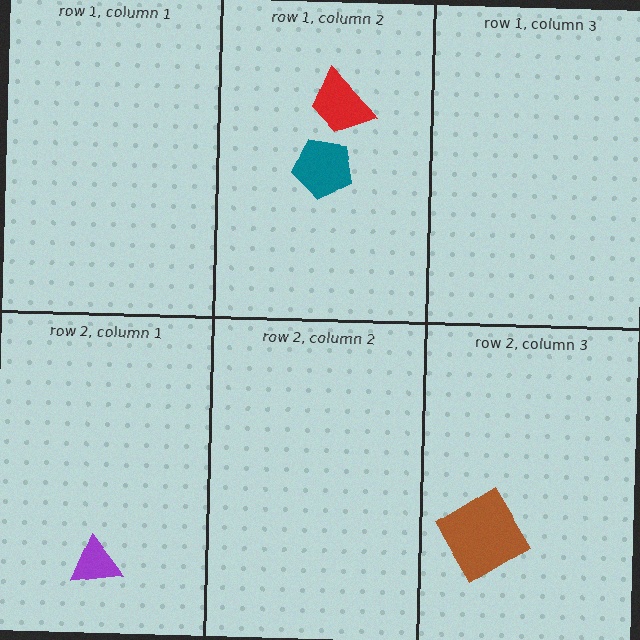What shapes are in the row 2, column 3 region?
The brown diamond.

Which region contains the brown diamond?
The row 2, column 3 region.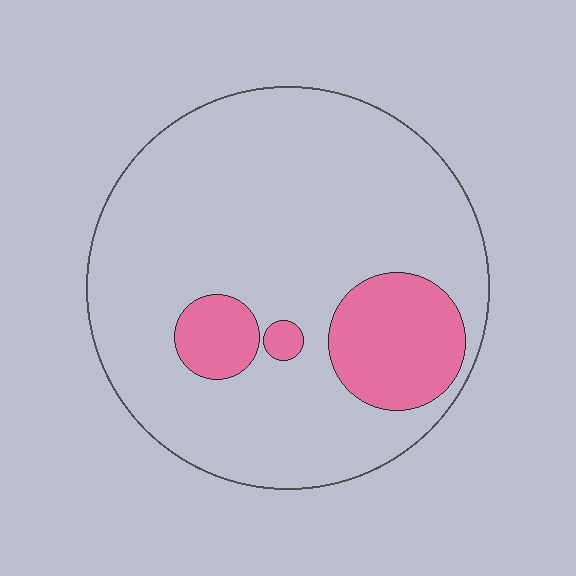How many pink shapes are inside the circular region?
3.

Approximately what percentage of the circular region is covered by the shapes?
Approximately 15%.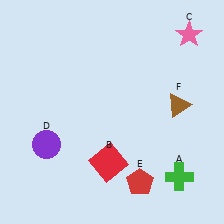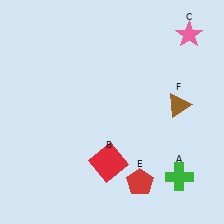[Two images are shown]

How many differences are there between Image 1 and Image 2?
There is 1 difference between the two images.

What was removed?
The purple circle (D) was removed in Image 2.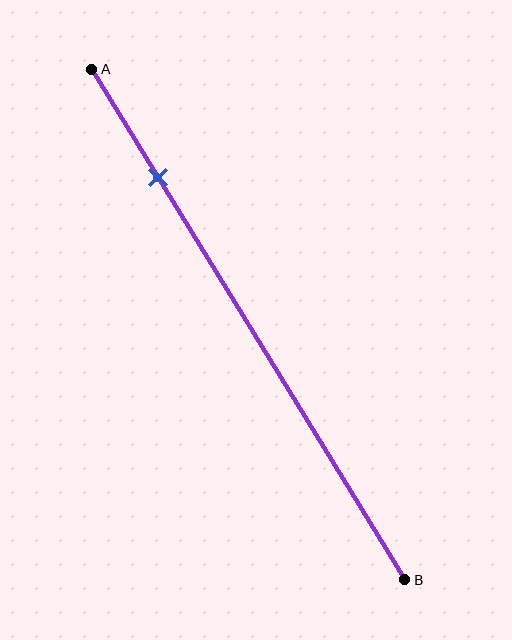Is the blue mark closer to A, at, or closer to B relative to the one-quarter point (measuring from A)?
The blue mark is closer to point A than the one-quarter point of segment AB.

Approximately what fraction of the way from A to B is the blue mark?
The blue mark is approximately 20% of the way from A to B.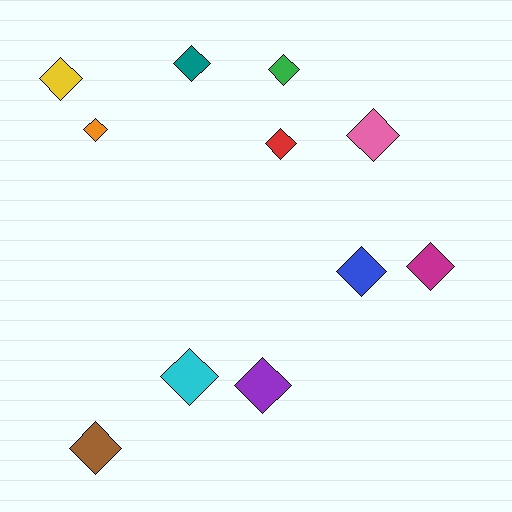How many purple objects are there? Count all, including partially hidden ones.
There is 1 purple object.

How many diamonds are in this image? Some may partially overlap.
There are 11 diamonds.